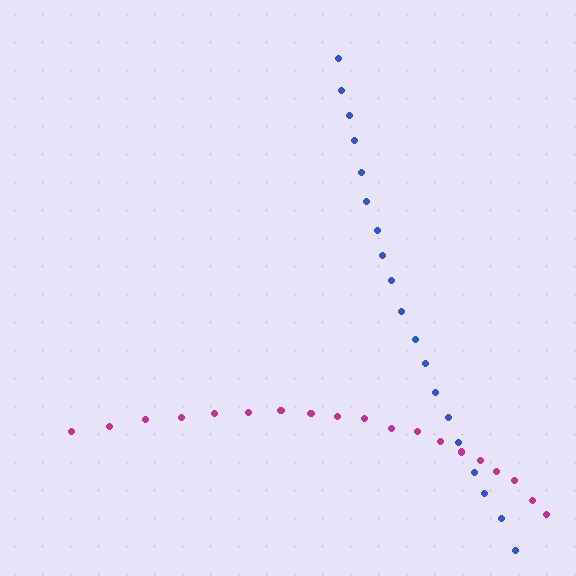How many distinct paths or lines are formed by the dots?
There are 2 distinct paths.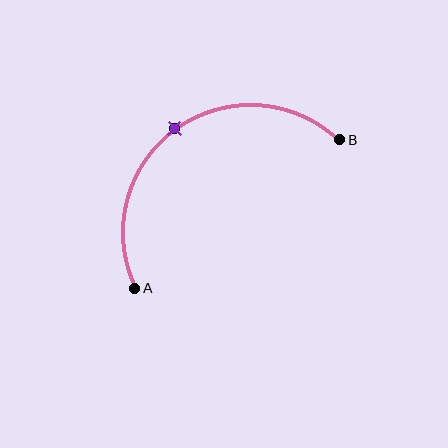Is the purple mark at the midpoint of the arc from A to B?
Yes. The purple mark lies on the arc at equal arc-length from both A and B — it is the arc midpoint.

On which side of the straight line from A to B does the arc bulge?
The arc bulges above and to the left of the straight line connecting A and B.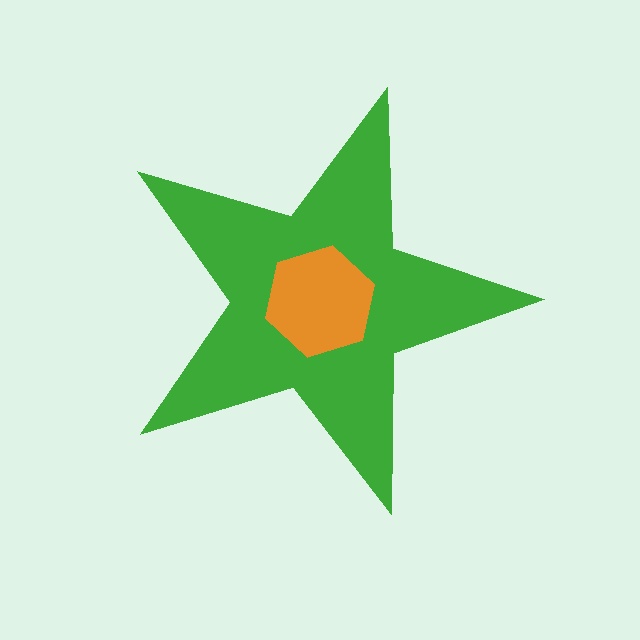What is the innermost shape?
The orange hexagon.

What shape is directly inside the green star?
The orange hexagon.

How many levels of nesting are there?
2.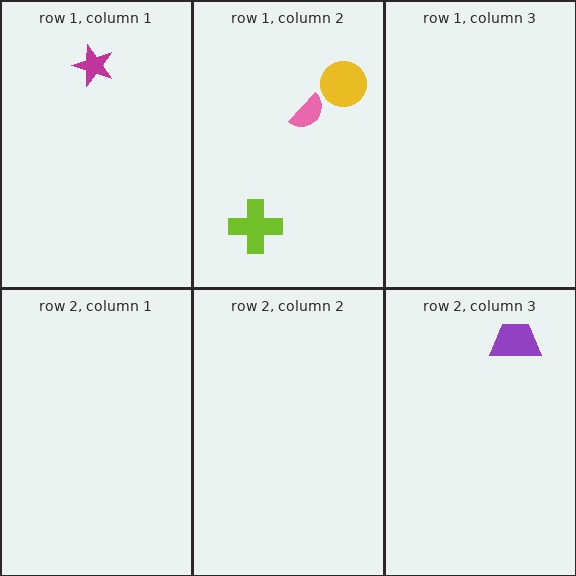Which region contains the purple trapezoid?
The row 2, column 3 region.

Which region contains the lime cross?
The row 1, column 2 region.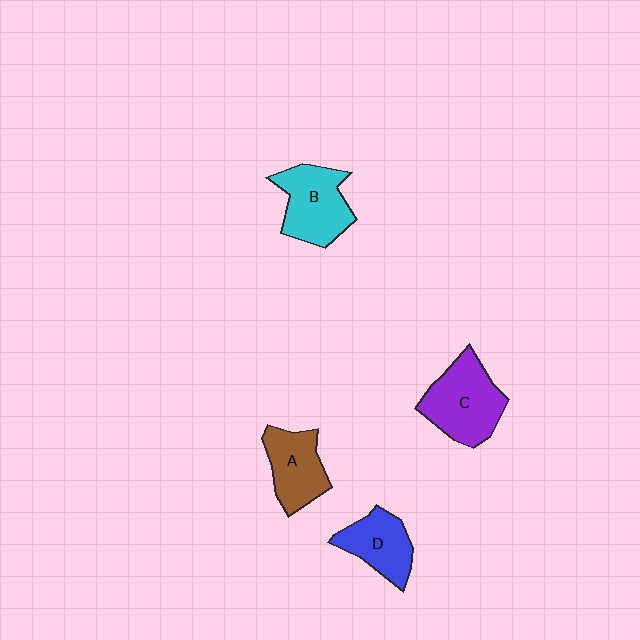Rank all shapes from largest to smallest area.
From largest to smallest: C (purple), B (cyan), A (brown), D (blue).